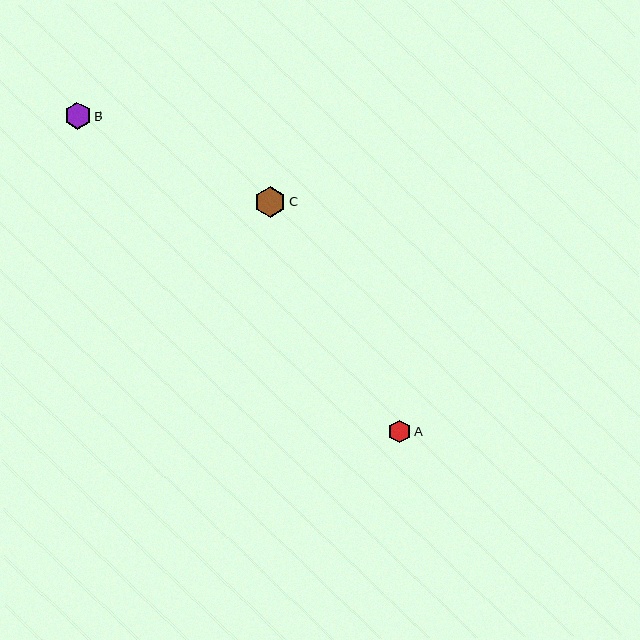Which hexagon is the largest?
Hexagon C is the largest with a size of approximately 31 pixels.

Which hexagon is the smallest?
Hexagon A is the smallest with a size of approximately 23 pixels.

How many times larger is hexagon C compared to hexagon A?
Hexagon C is approximately 1.3 times the size of hexagon A.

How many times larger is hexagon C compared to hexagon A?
Hexagon C is approximately 1.3 times the size of hexagon A.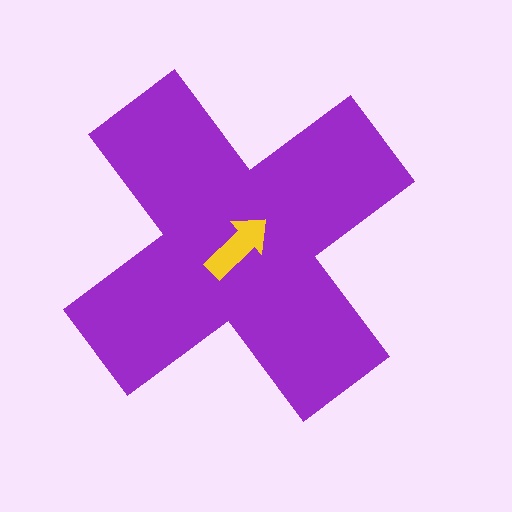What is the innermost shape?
The yellow arrow.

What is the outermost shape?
The purple cross.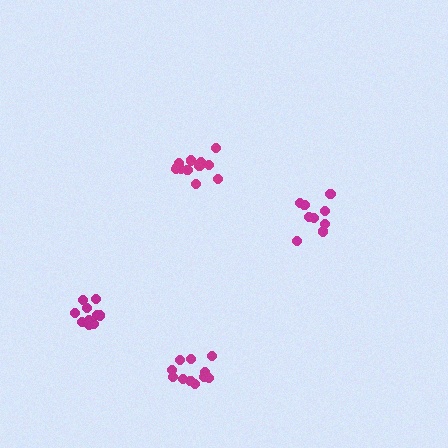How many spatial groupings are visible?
There are 4 spatial groupings.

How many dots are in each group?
Group 1: 9 dots, Group 2: 10 dots, Group 3: 13 dots, Group 4: 11 dots (43 total).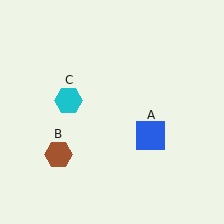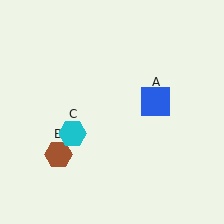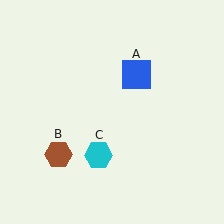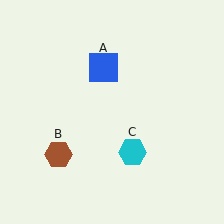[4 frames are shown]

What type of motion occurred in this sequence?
The blue square (object A), cyan hexagon (object C) rotated counterclockwise around the center of the scene.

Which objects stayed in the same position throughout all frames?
Brown hexagon (object B) remained stationary.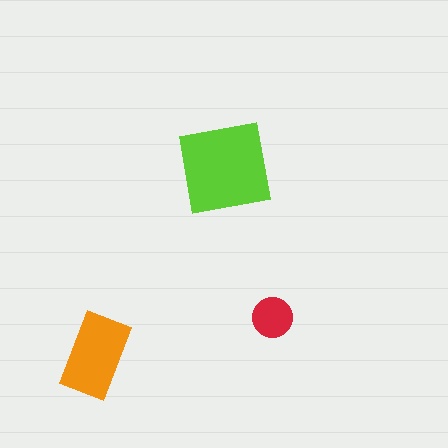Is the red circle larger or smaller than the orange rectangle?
Smaller.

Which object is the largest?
The lime square.